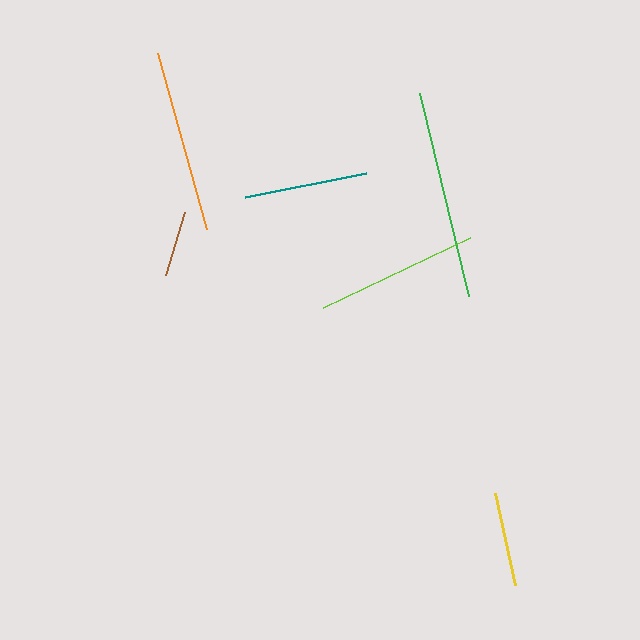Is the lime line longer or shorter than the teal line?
The lime line is longer than the teal line.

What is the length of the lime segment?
The lime segment is approximately 164 pixels long.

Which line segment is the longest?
The green line is the longest at approximately 209 pixels.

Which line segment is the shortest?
The brown line is the shortest at approximately 66 pixels.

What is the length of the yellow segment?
The yellow segment is approximately 94 pixels long.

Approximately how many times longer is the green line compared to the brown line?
The green line is approximately 3.2 times the length of the brown line.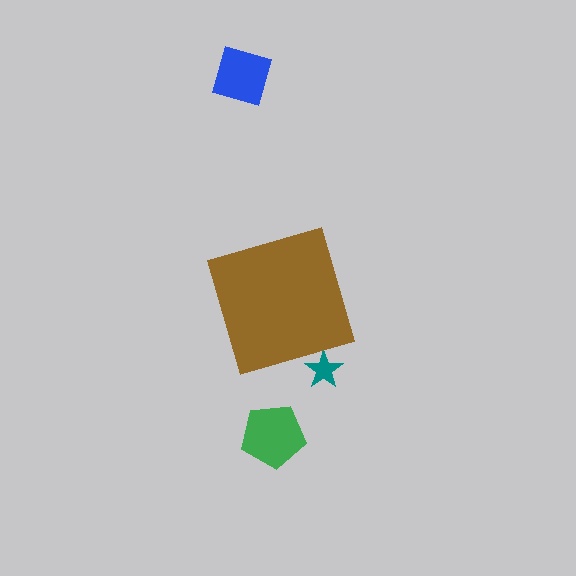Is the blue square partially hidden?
No, the blue square is fully visible.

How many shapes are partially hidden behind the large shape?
1 shape is partially hidden.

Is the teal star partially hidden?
Yes, the teal star is partially hidden behind the brown diamond.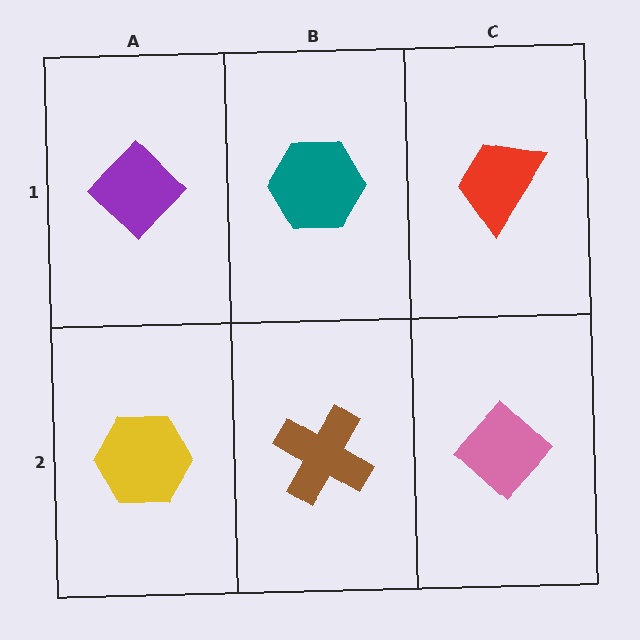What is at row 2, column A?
A yellow hexagon.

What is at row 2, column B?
A brown cross.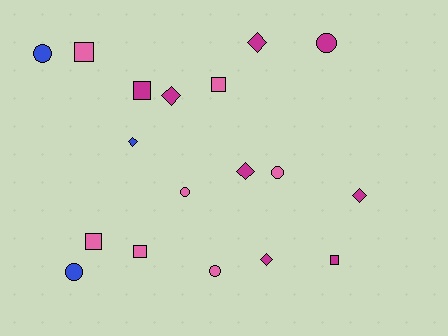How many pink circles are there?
There are 3 pink circles.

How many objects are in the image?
There are 18 objects.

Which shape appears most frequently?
Circle, with 6 objects.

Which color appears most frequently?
Magenta, with 8 objects.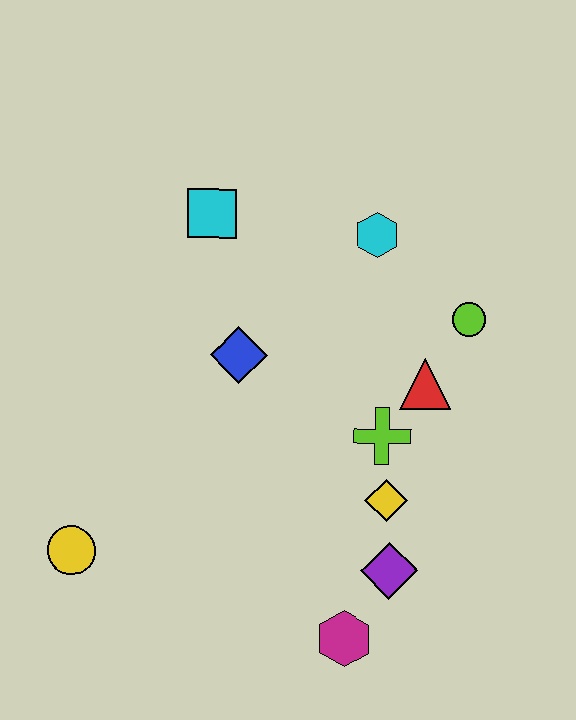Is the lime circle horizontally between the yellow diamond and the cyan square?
No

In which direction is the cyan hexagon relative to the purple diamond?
The cyan hexagon is above the purple diamond.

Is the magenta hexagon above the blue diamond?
No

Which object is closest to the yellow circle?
The blue diamond is closest to the yellow circle.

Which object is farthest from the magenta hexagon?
The cyan square is farthest from the magenta hexagon.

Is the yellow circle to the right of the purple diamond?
No